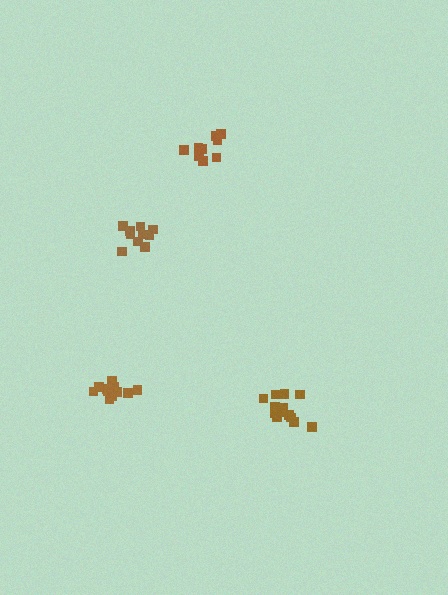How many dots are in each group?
Group 1: 14 dots, Group 2: 13 dots, Group 3: 10 dots, Group 4: 9 dots (46 total).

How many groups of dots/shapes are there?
There are 4 groups.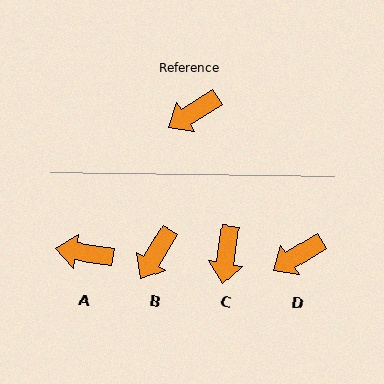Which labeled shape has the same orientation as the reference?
D.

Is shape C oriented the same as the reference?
No, it is off by about 51 degrees.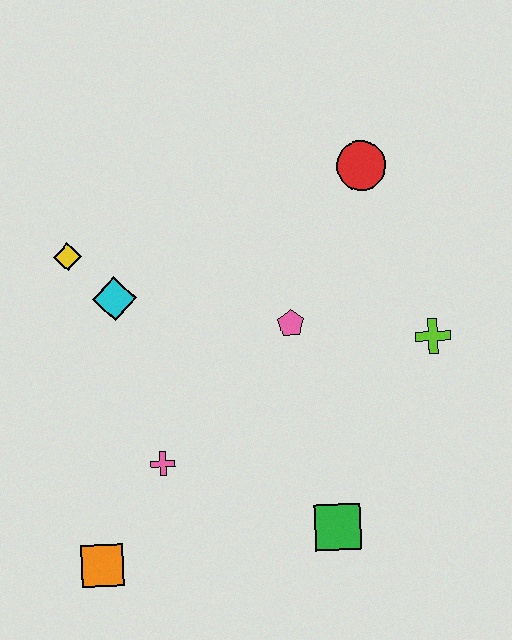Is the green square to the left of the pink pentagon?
No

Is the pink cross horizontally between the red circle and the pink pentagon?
No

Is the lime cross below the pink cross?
No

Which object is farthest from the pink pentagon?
The orange square is farthest from the pink pentagon.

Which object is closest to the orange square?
The pink cross is closest to the orange square.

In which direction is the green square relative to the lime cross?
The green square is below the lime cross.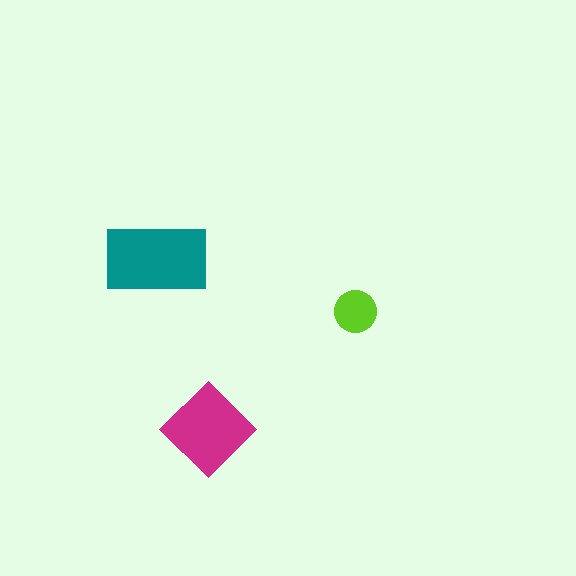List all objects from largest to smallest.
The teal rectangle, the magenta diamond, the lime circle.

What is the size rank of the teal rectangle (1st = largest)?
1st.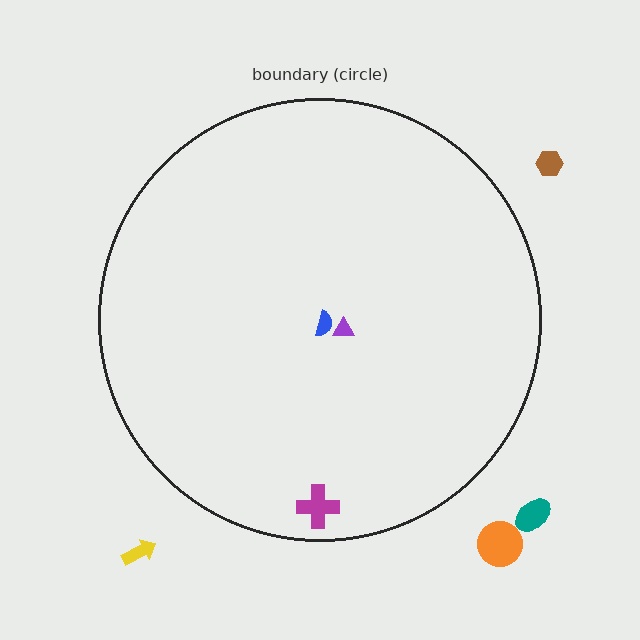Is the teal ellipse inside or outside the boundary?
Outside.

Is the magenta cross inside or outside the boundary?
Inside.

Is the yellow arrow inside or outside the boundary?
Outside.